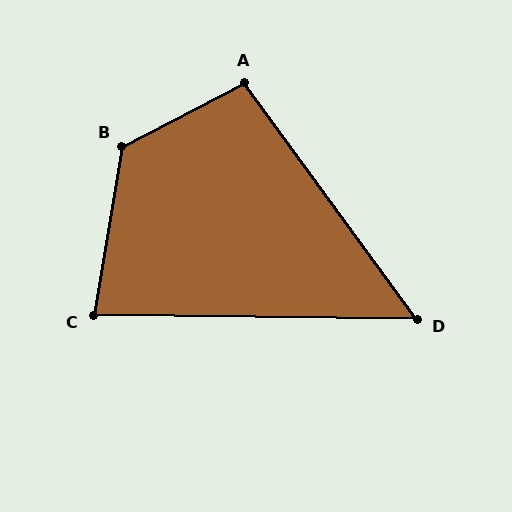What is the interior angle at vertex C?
Approximately 81 degrees (acute).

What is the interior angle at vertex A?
Approximately 99 degrees (obtuse).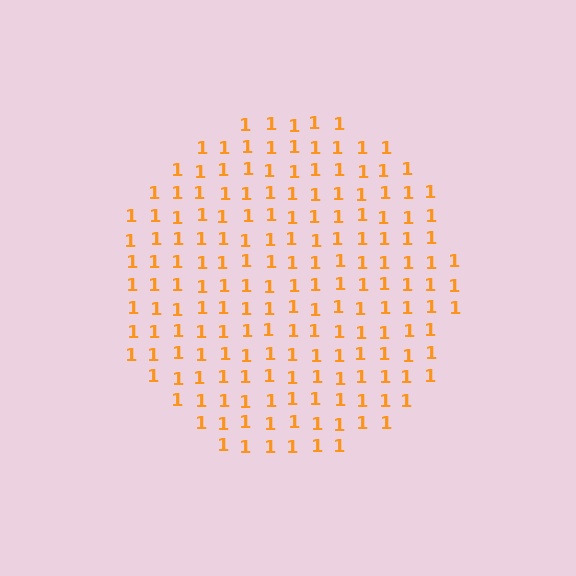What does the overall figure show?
The overall figure shows a circle.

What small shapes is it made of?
It is made of small digit 1's.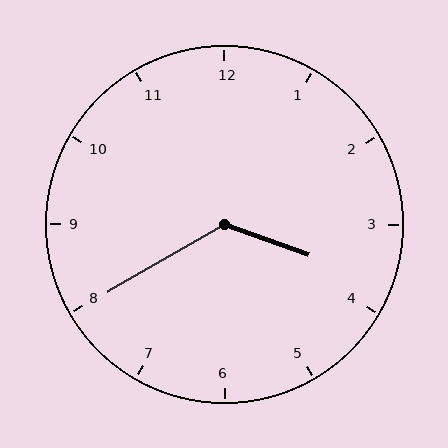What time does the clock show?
3:40.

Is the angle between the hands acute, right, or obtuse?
It is obtuse.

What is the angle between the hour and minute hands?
Approximately 130 degrees.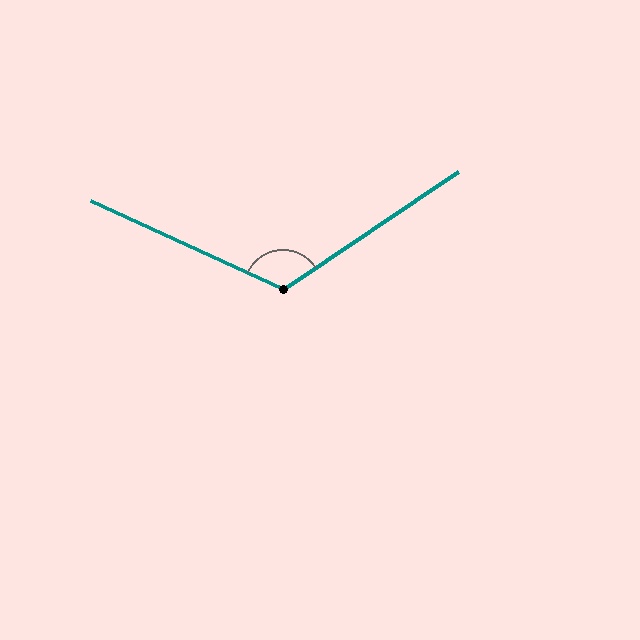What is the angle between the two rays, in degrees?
Approximately 121 degrees.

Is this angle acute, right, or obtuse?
It is obtuse.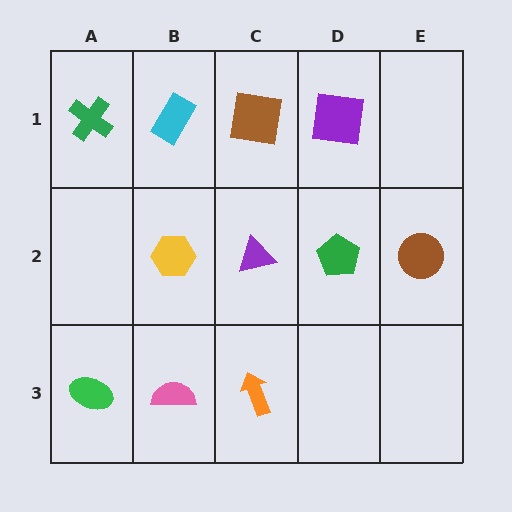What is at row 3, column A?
A green ellipse.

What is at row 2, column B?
A yellow hexagon.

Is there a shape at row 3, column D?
No, that cell is empty.